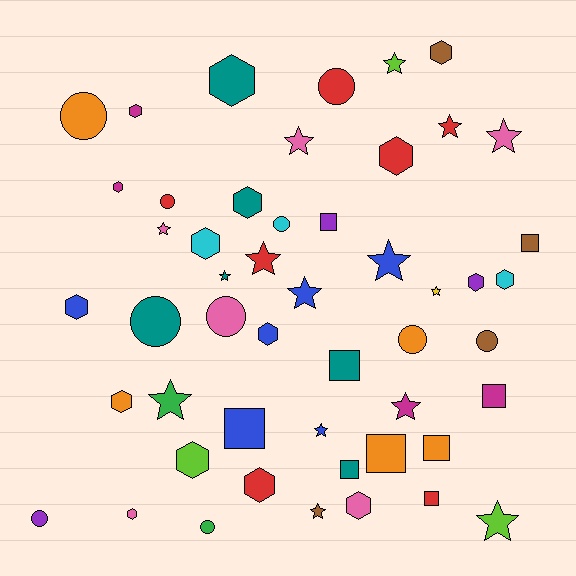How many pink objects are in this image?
There are 6 pink objects.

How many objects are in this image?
There are 50 objects.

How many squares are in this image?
There are 9 squares.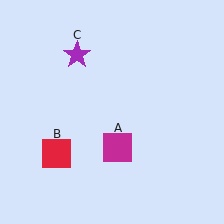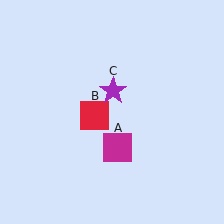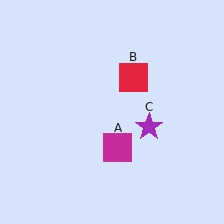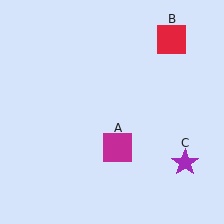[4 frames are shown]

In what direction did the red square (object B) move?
The red square (object B) moved up and to the right.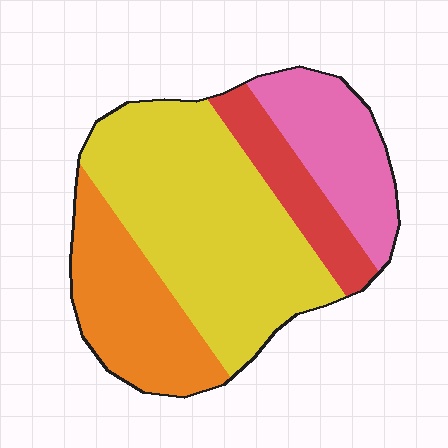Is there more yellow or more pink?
Yellow.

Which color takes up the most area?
Yellow, at roughly 45%.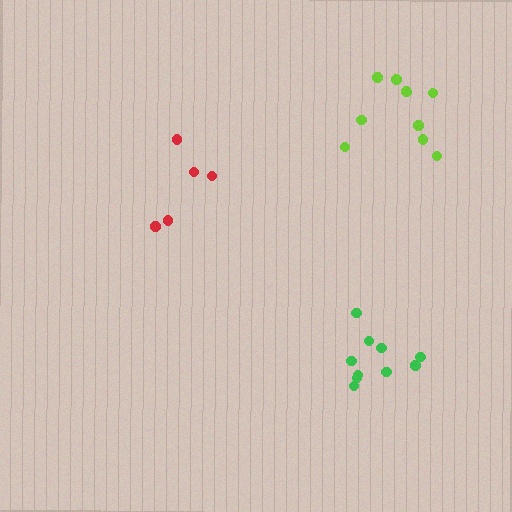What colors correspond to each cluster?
The clusters are colored: red, green, lime.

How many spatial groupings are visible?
There are 3 spatial groupings.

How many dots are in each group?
Group 1: 5 dots, Group 2: 10 dots, Group 3: 9 dots (24 total).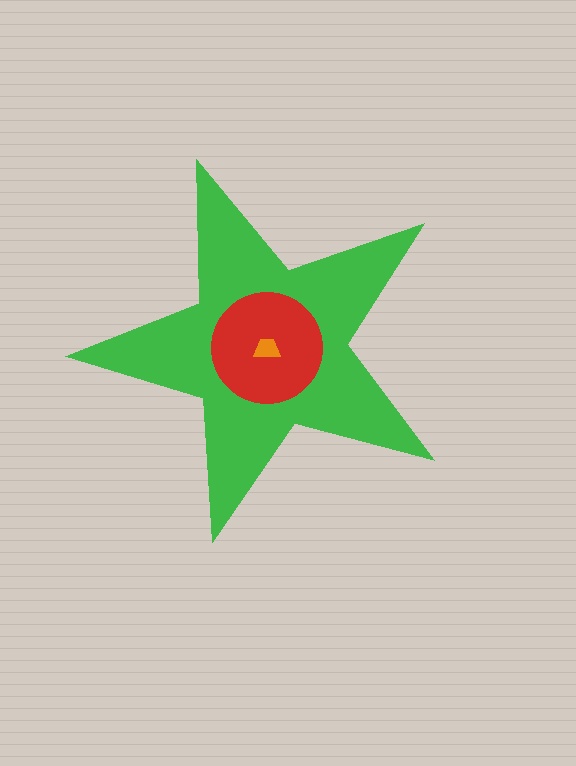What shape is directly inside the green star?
The red circle.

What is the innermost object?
The orange trapezoid.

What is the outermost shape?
The green star.